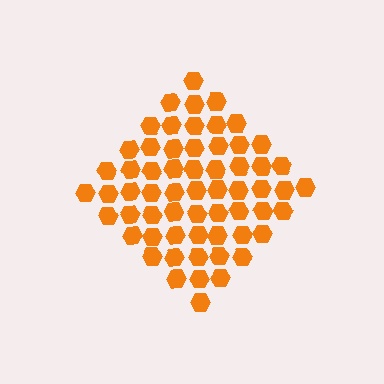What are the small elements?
The small elements are hexagons.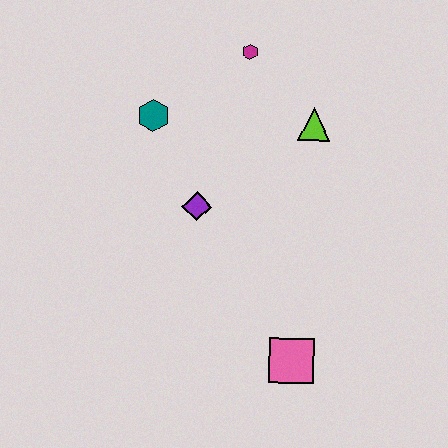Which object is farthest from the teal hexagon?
The pink square is farthest from the teal hexagon.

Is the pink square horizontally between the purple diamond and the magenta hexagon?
No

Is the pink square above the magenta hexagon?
No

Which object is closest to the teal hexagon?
The purple diamond is closest to the teal hexagon.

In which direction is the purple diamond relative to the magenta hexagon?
The purple diamond is below the magenta hexagon.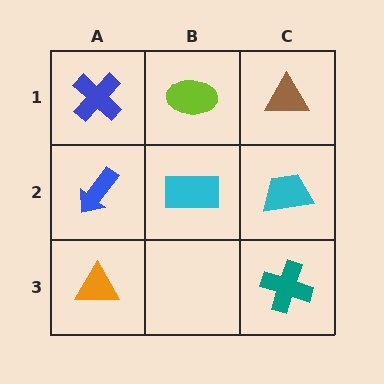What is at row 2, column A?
A blue arrow.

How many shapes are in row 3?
2 shapes.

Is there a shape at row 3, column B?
No, that cell is empty.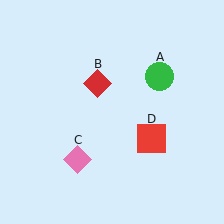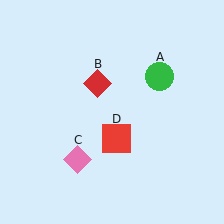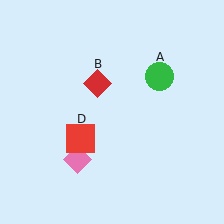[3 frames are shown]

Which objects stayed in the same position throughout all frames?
Green circle (object A) and red diamond (object B) and pink diamond (object C) remained stationary.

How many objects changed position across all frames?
1 object changed position: red square (object D).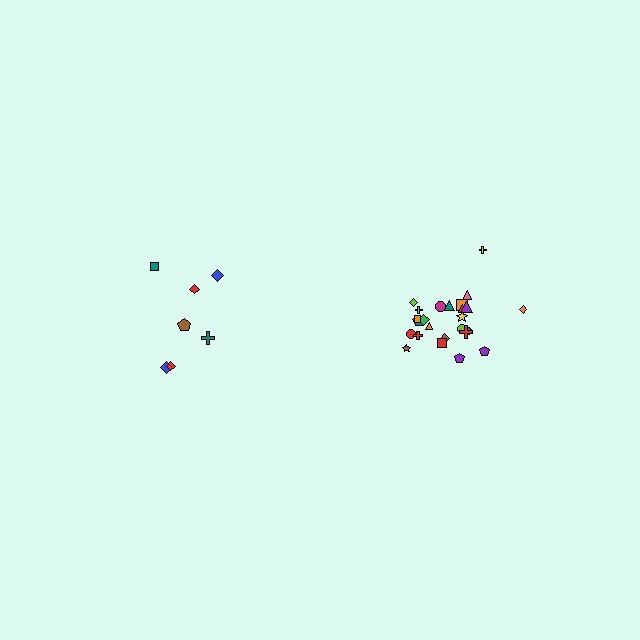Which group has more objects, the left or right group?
The right group.